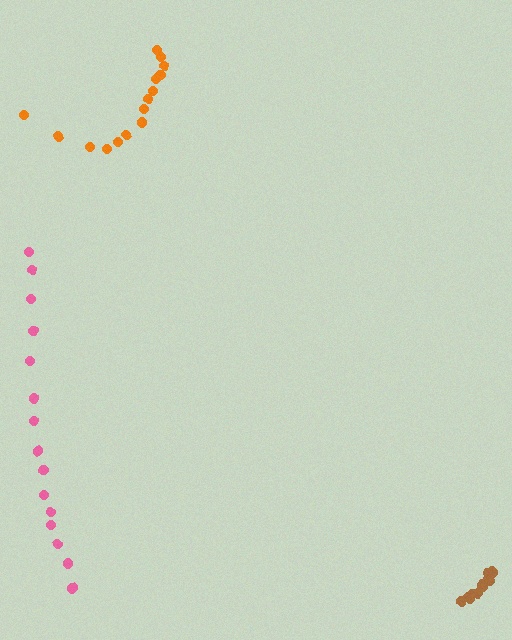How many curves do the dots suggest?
There are 3 distinct paths.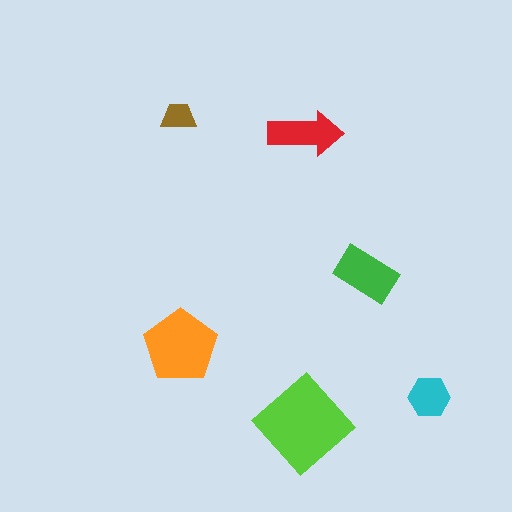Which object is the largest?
The lime diamond.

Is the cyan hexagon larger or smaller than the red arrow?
Smaller.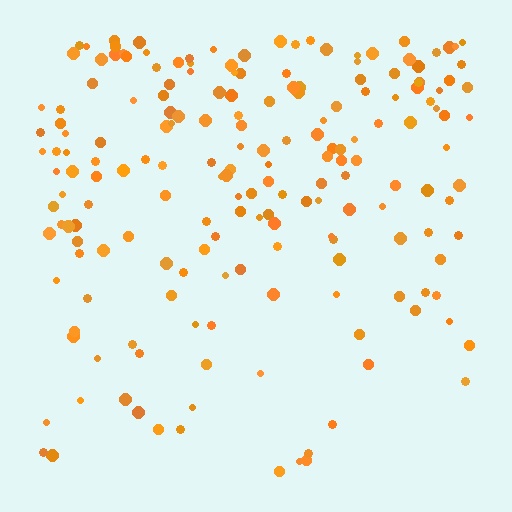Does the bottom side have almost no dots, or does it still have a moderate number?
Still a moderate number, just noticeably fewer than the top.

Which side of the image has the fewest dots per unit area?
The bottom.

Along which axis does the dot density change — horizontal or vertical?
Vertical.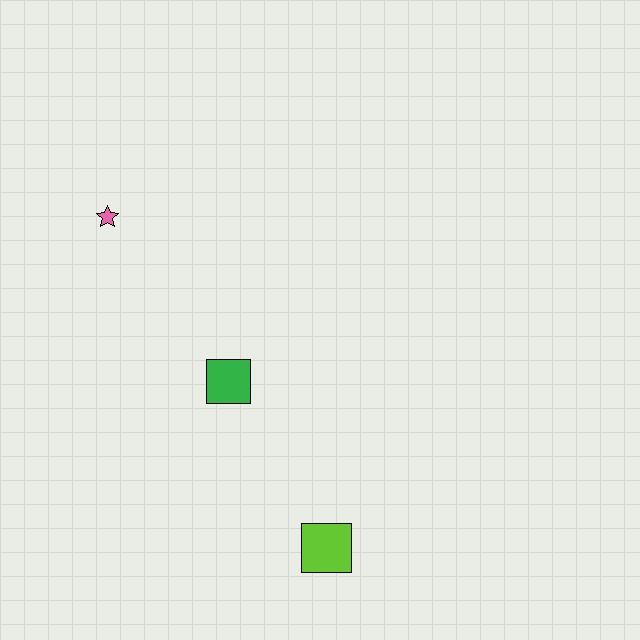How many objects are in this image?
There are 3 objects.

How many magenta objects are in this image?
There are no magenta objects.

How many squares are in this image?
There are 2 squares.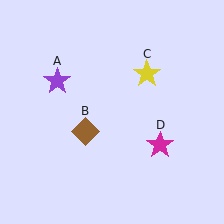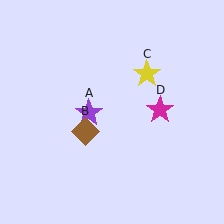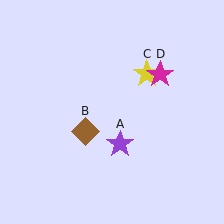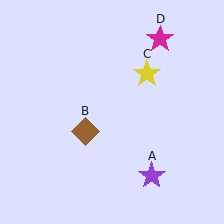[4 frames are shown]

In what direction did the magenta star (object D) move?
The magenta star (object D) moved up.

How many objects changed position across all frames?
2 objects changed position: purple star (object A), magenta star (object D).